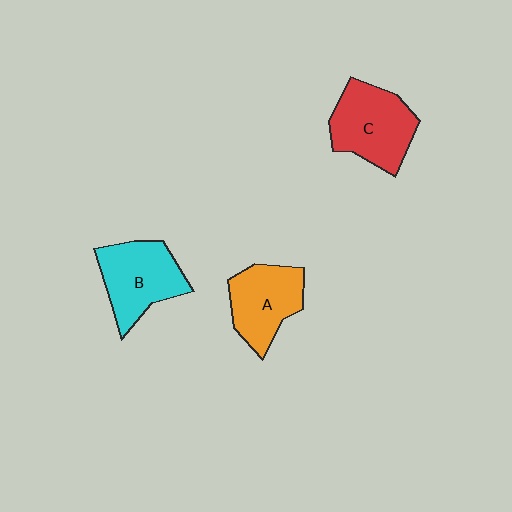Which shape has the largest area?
Shape C (red).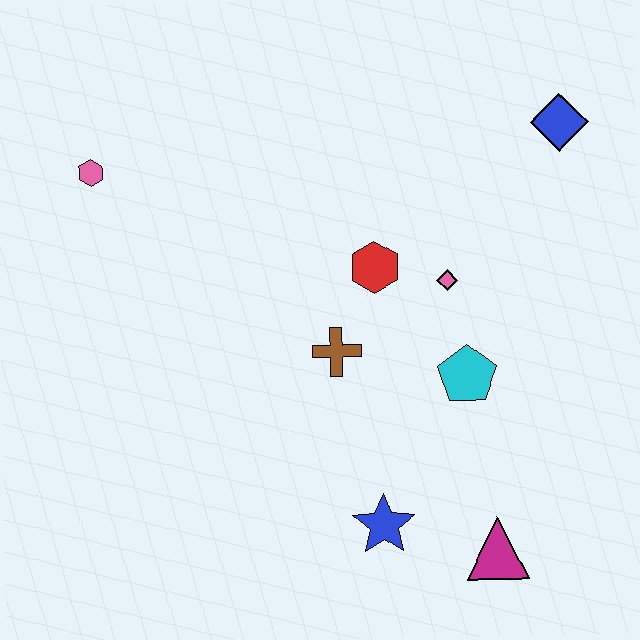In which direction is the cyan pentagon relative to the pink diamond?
The cyan pentagon is below the pink diamond.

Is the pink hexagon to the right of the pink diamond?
No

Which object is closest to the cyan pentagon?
The pink diamond is closest to the cyan pentagon.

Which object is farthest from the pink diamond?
The pink hexagon is farthest from the pink diamond.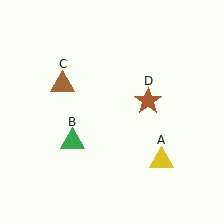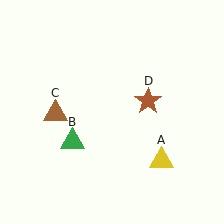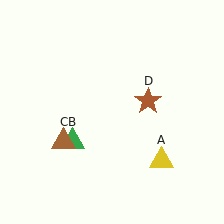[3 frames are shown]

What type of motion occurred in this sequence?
The brown triangle (object C) rotated counterclockwise around the center of the scene.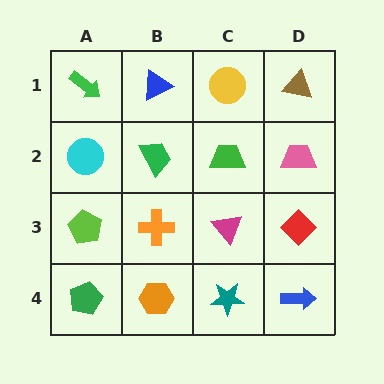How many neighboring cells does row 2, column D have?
3.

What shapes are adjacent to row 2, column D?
A brown triangle (row 1, column D), a red diamond (row 3, column D), a green trapezoid (row 2, column C).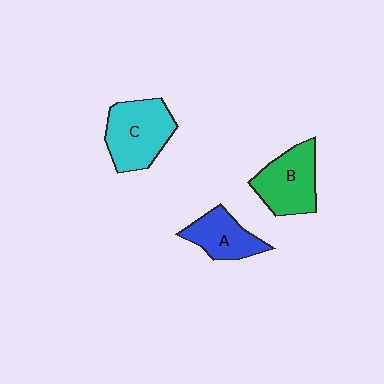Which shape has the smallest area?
Shape A (blue).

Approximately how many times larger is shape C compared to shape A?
Approximately 1.4 times.